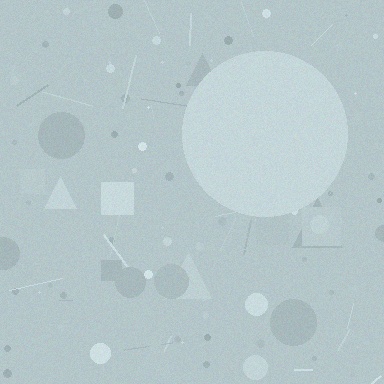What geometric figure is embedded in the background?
A circle is embedded in the background.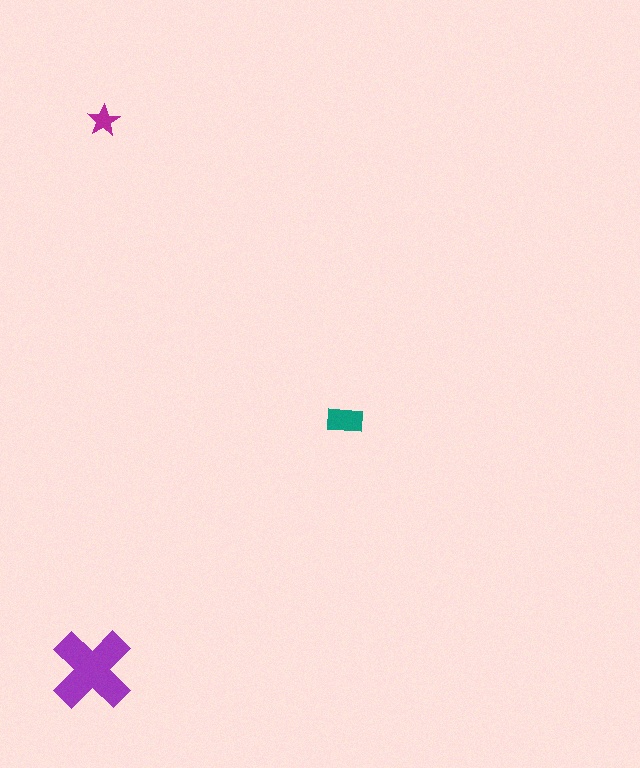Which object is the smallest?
The magenta star.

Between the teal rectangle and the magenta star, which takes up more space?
The teal rectangle.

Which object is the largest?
The purple cross.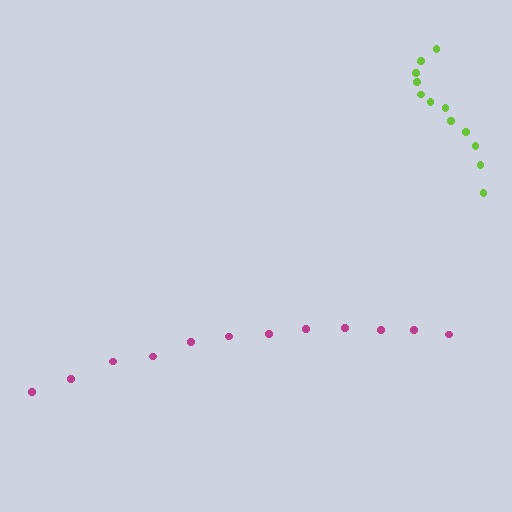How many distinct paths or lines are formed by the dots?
There are 2 distinct paths.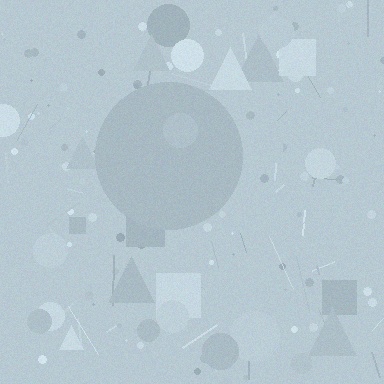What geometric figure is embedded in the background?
A circle is embedded in the background.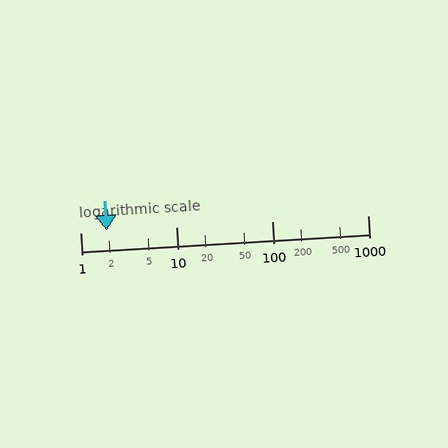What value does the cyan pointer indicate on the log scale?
The pointer indicates approximately 1.9.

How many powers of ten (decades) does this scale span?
The scale spans 3 decades, from 1 to 1000.